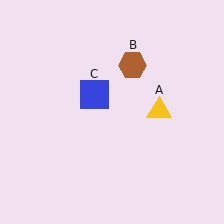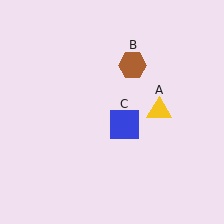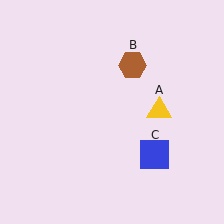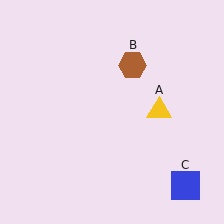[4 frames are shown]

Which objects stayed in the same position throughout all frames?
Yellow triangle (object A) and brown hexagon (object B) remained stationary.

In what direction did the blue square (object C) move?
The blue square (object C) moved down and to the right.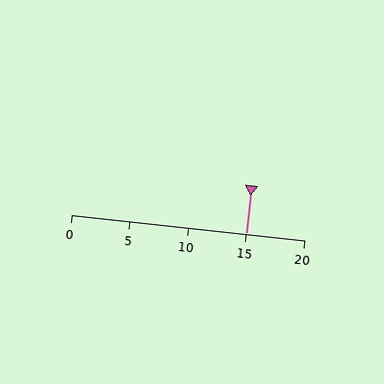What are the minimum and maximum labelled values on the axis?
The axis runs from 0 to 20.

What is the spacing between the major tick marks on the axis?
The major ticks are spaced 5 apart.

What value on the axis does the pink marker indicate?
The marker indicates approximately 15.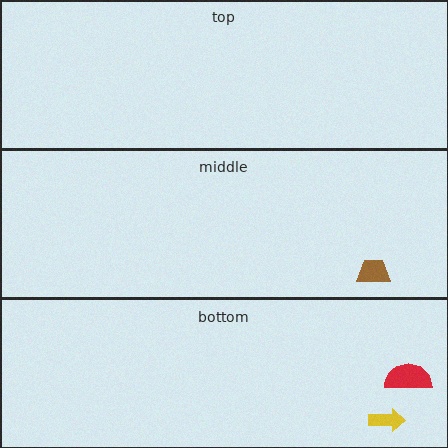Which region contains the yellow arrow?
The bottom region.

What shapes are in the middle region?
The brown trapezoid.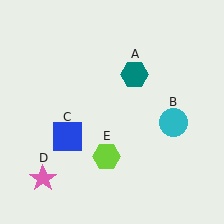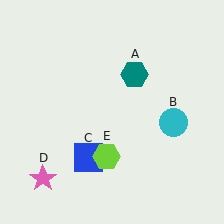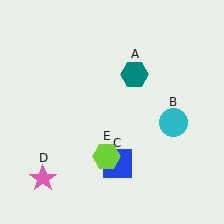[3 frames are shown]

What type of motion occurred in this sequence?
The blue square (object C) rotated counterclockwise around the center of the scene.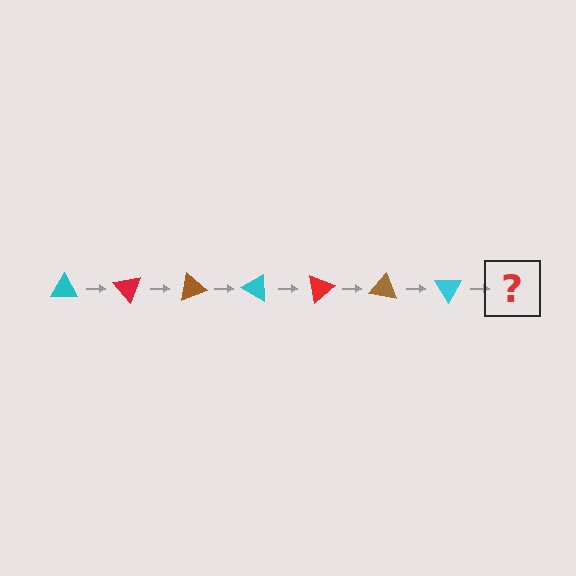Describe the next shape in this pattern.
It should be a red triangle, rotated 350 degrees from the start.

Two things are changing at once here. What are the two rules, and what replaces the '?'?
The two rules are that it rotates 50 degrees each step and the color cycles through cyan, red, and brown. The '?' should be a red triangle, rotated 350 degrees from the start.